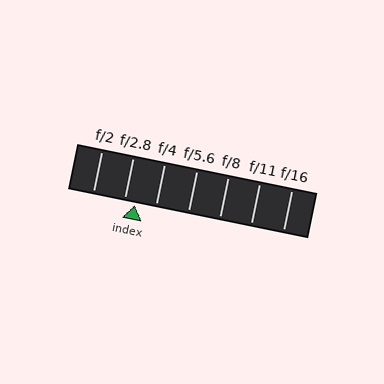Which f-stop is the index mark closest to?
The index mark is closest to f/2.8.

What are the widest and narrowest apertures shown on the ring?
The widest aperture shown is f/2 and the narrowest is f/16.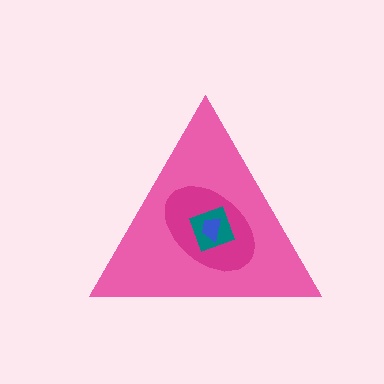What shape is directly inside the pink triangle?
The magenta ellipse.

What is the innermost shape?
The blue trapezoid.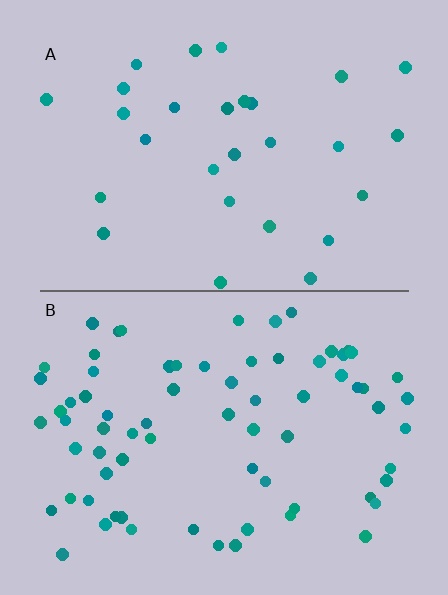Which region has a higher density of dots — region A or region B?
B (the bottom).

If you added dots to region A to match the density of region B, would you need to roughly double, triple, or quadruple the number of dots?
Approximately triple.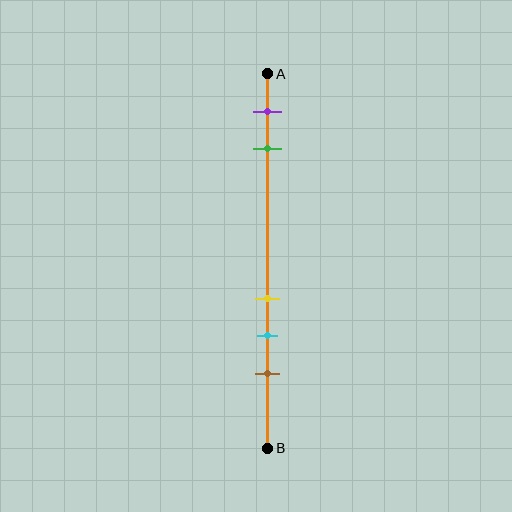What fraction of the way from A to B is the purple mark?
The purple mark is approximately 10% (0.1) of the way from A to B.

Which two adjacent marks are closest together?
The yellow and cyan marks are the closest adjacent pair.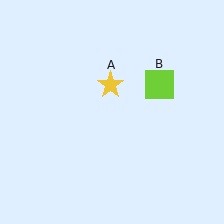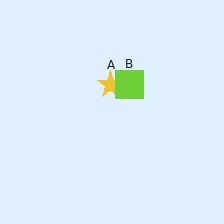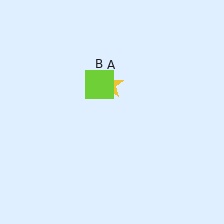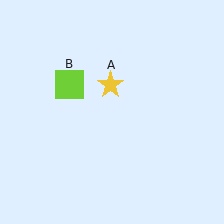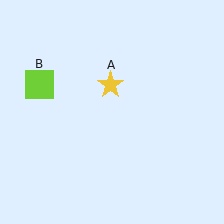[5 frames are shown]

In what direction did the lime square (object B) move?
The lime square (object B) moved left.